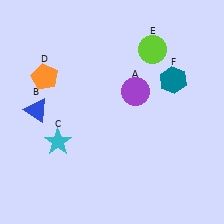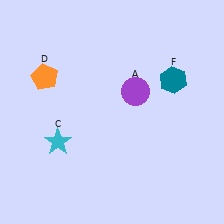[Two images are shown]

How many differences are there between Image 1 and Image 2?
There are 2 differences between the two images.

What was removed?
The lime circle (E), the blue triangle (B) were removed in Image 2.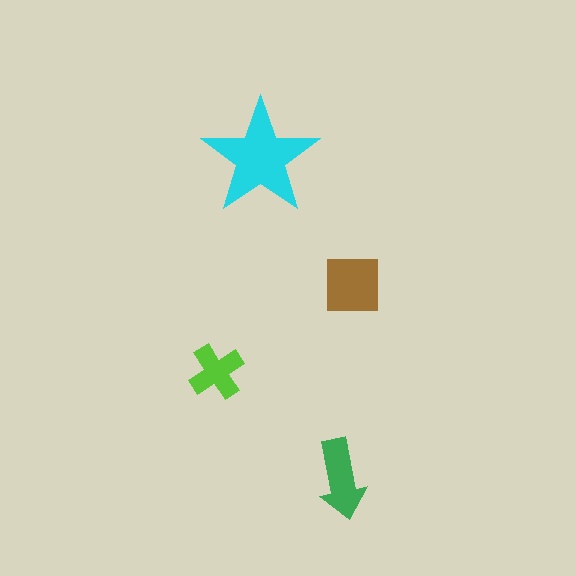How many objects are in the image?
There are 4 objects in the image.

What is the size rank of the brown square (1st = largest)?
2nd.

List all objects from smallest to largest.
The lime cross, the green arrow, the brown square, the cyan star.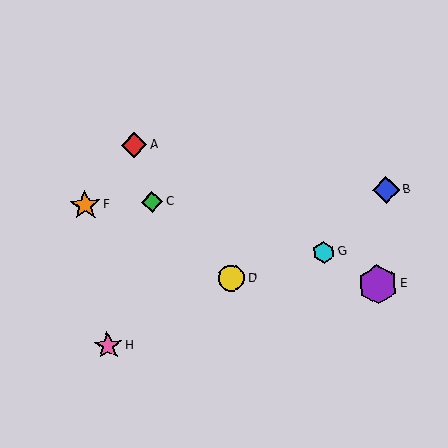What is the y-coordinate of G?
Object G is at y≈252.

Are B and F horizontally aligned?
Yes, both are at y≈190.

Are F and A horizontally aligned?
No, F is at y≈205 and A is at y≈145.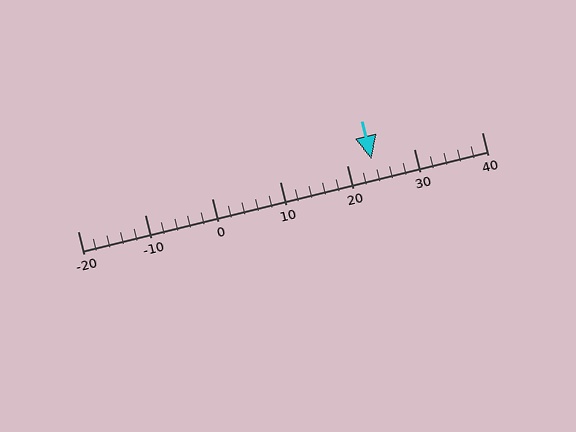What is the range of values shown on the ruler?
The ruler shows values from -20 to 40.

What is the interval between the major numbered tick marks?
The major tick marks are spaced 10 units apart.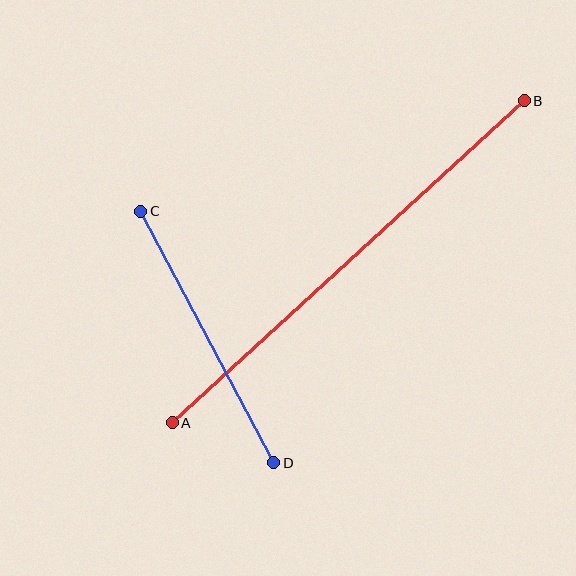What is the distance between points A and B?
The distance is approximately 477 pixels.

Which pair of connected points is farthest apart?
Points A and B are farthest apart.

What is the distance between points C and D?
The distance is approximately 284 pixels.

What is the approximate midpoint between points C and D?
The midpoint is at approximately (207, 337) pixels.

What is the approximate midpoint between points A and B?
The midpoint is at approximately (348, 262) pixels.